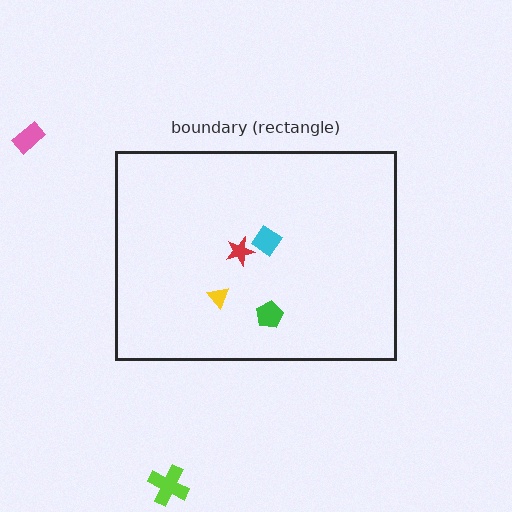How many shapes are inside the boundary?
4 inside, 2 outside.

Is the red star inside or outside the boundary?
Inside.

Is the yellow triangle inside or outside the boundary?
Inside.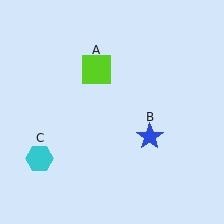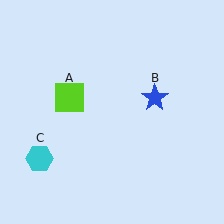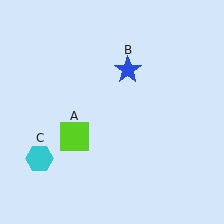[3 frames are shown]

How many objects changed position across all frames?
2 objects changed position: lime square (object A), blue star (object B).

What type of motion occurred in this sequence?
The lime square (object A), blue star (object B) rotated counterclockwise around the center of the scene.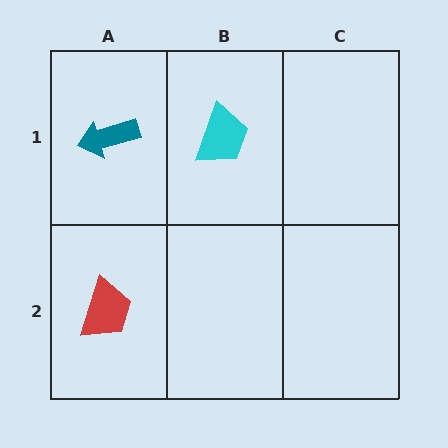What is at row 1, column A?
A teal arrow.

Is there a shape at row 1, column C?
No, that cell is empty.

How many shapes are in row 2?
1 shape.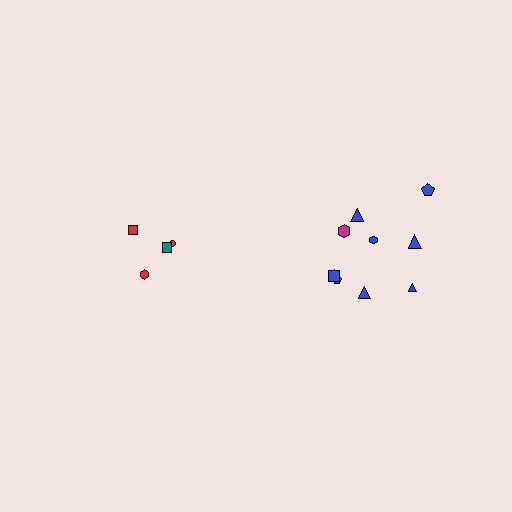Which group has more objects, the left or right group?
The right group.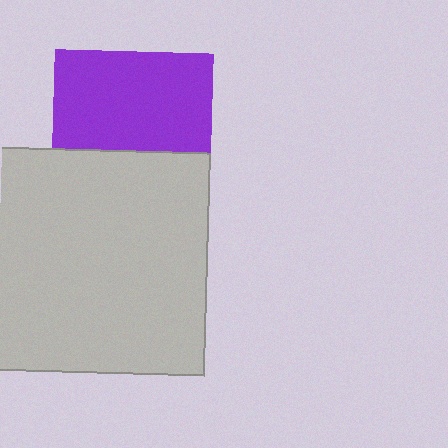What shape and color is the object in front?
The object in front is a light gray square.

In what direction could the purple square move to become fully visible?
The purple square could move up. That would shift it out from behind the light gray square entirely.